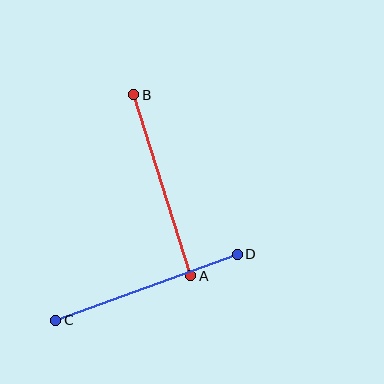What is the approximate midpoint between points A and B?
The midpoint is at approximately (162, 185) pixels.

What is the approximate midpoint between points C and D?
The midpoint is at approximately (146, 287) pixels.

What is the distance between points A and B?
The distance is approximately 190 pixels.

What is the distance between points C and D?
The distance is approximately 193 pixels.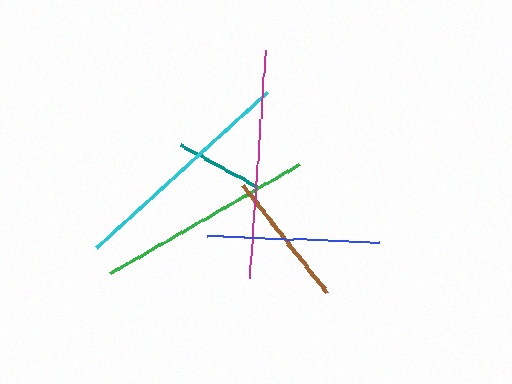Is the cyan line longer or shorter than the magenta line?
The cyan line is longer than the magenta line.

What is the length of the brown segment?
The brown segment is approximately 136 pixels long.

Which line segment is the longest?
The cyan line is the longest at approximately 231 pixels.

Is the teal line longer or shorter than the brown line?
The brown line is longer than the teal line.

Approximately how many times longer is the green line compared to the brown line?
The green line is approximately 1.6 times the length of the brown line.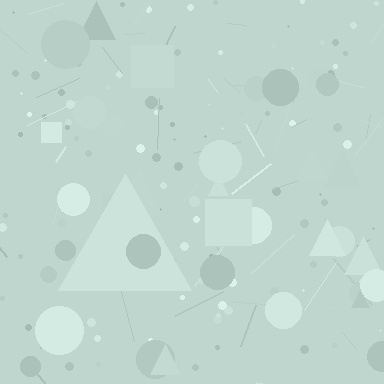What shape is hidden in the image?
A triangle is hidden in the image.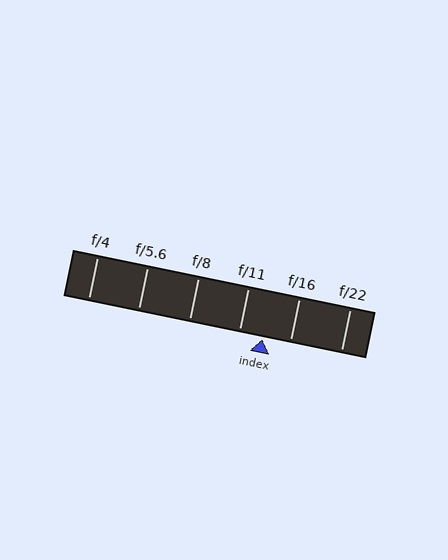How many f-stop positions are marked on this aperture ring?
There are 6 f-stop positions marked.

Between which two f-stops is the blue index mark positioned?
The index mark is between f/11 and f/16.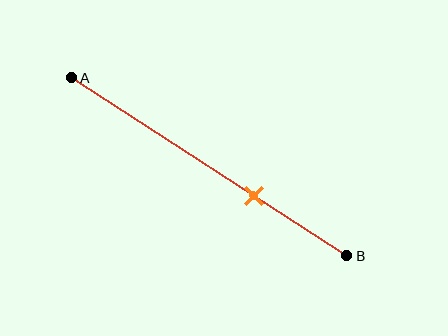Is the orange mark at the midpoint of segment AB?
No, the mark is at about 65% from A, not at the 50% midpoint.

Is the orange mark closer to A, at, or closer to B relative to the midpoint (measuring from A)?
The orange mark is closer to point B than the midpoint of segment AB.